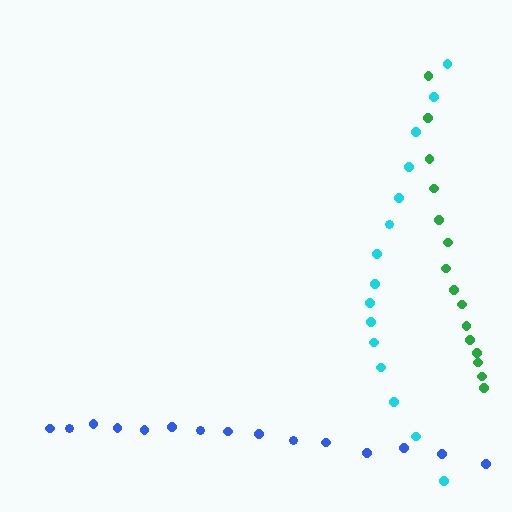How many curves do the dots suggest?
There are 3 distinct paths.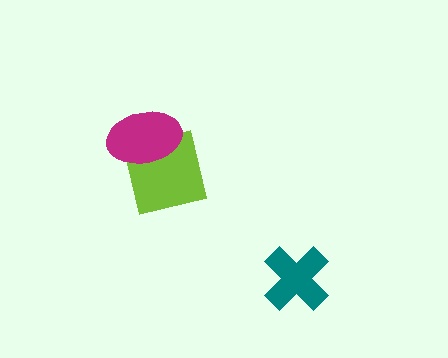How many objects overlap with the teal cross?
0 objects overlap with the teal cross.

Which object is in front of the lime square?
The magenta ellipse is in front of the lime square.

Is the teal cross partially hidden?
No, no other shape covers it.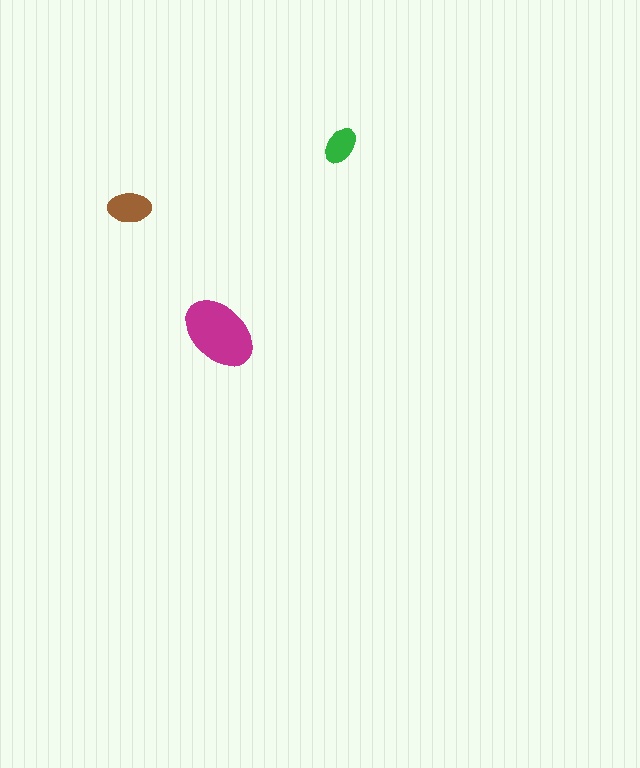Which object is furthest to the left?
The brown ellipse is leftmost.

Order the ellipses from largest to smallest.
the magenta one, the brown one, the green one.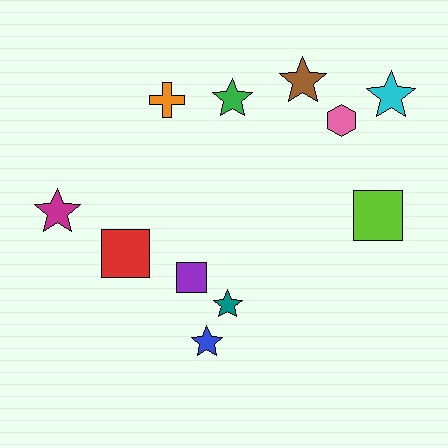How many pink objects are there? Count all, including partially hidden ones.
There is 1 pink object.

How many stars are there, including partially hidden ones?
There are 6 stars.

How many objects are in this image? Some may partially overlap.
There are 11 objects.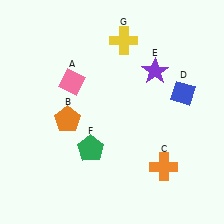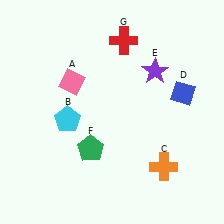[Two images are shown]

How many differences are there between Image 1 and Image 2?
There are 2 differences between the two images.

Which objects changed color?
B changed from orange to cyan. G changed from yellow to red.